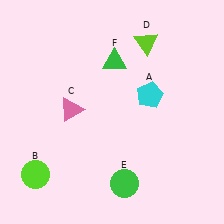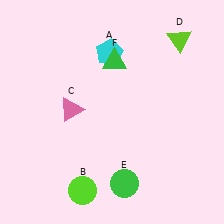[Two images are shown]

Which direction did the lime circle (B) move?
The lime circle (B) moved right.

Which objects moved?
The objects that moved are: the cyan pentagon (A), the lime circle (B), the lime triangle (D).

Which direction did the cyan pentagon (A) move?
The cyan pentagon (A) moved up.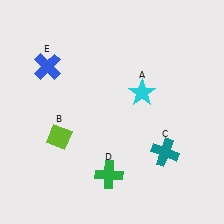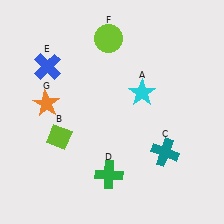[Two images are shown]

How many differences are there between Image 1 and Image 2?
There are 2 differences between the two images.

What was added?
A lime circle (F), an orange star (G) were added in Image 2.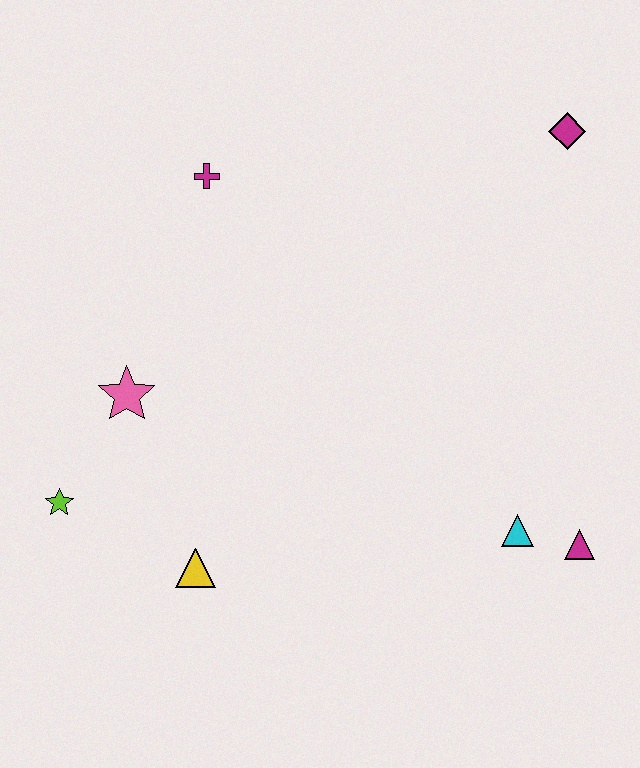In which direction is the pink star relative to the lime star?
The pink star is above the lime star.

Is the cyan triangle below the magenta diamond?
Yes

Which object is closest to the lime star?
The pink star is closest to the lime star.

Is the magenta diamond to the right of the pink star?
Yes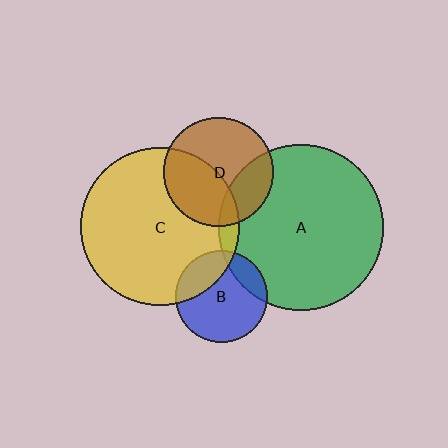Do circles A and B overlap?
Yes.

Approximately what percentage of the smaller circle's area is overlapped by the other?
Approximately 15%.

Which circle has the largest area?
Circle A (green).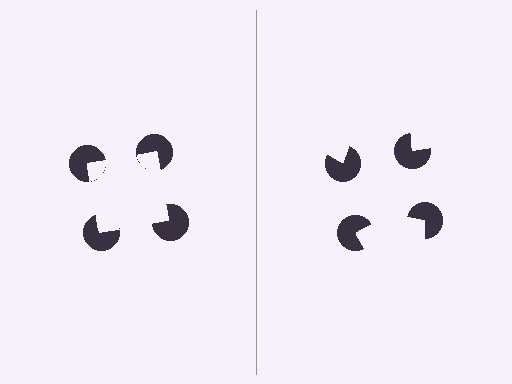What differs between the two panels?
The pac-man discs are positioned identically on both sides; only the wedge orientations differ. On the left they align to a square; on the right they are misaligned.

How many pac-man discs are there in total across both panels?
8 — 4 on each side.